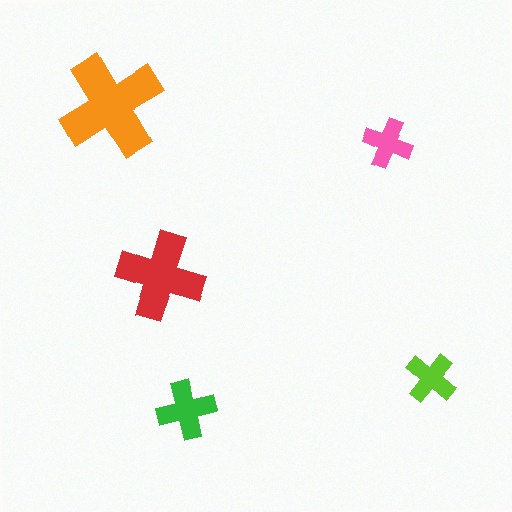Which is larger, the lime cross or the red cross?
The red one.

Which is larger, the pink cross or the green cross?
The green one.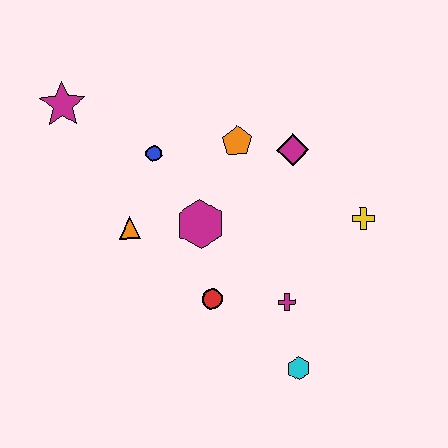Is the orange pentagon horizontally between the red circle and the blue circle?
No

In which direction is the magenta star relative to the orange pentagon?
The magenta star is to the left of the orange pentagon.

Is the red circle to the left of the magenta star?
No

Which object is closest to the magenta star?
The blue circle is closest to the magenta star.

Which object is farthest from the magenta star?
The cyan hexagon is farthest from the magenta star.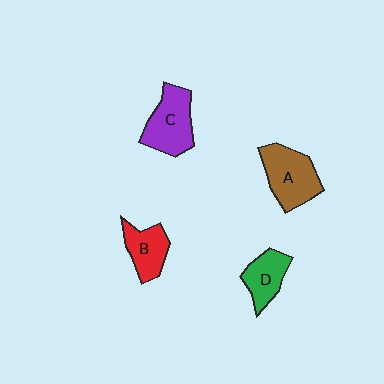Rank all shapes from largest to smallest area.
From largest to smallest: A (brown), C (purple), B (red), D (green).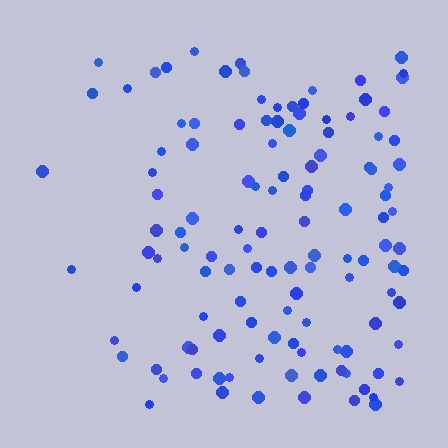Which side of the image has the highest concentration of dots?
The right.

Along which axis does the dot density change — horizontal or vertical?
Horizontal.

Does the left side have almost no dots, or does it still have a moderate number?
Still a moderate number, just noticeably fewer than the right.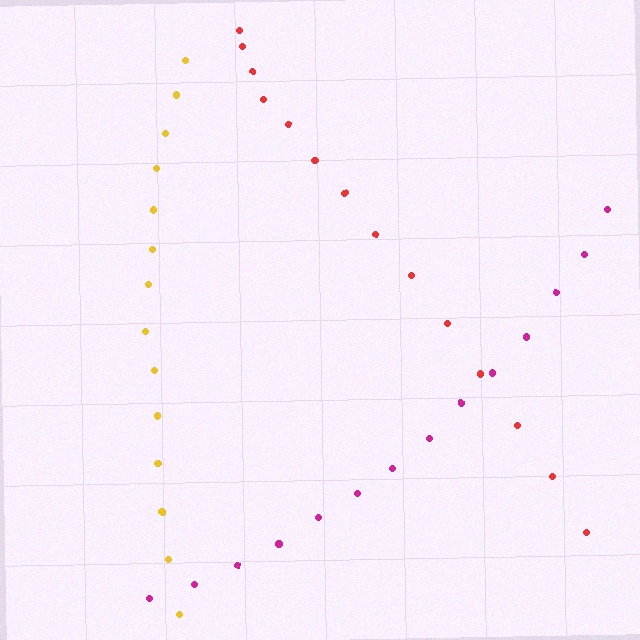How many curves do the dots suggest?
There are 3 distinct paths.